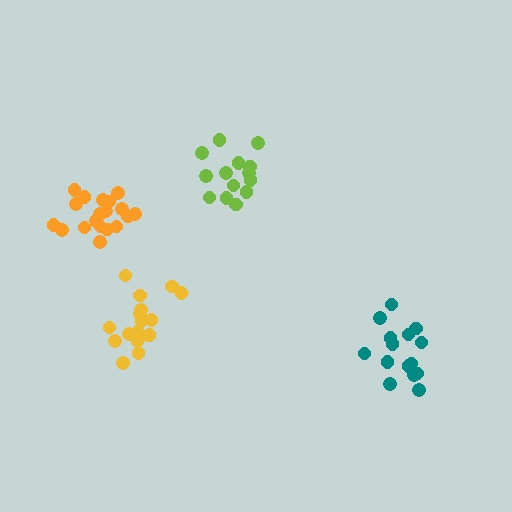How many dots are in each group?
Group 1: 14 dots, Group 2: 15 dots, Group 3: 19 dots, Group 4: 17 dots (65 total).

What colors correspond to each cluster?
The clusters are colored: lime, teal, orange, yellow.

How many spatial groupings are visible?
There are 4 spatial groupings.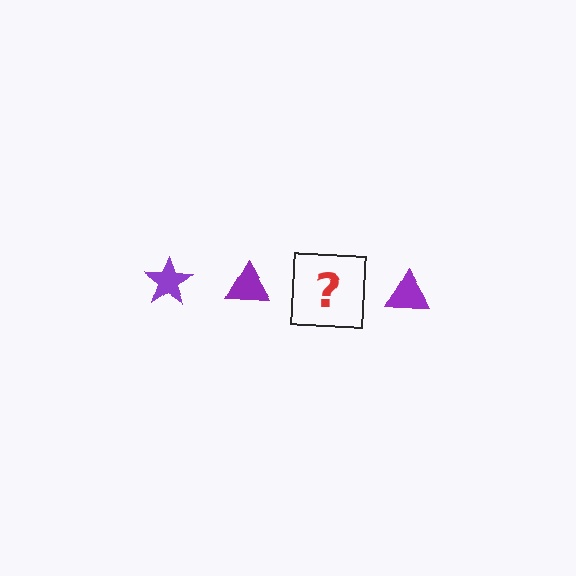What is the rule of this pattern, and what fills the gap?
The rule is that the pattern cycles through star, triangle shapes in purple. The gap should be filled with a purple star.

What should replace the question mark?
The question mark should be replaced with a purple star.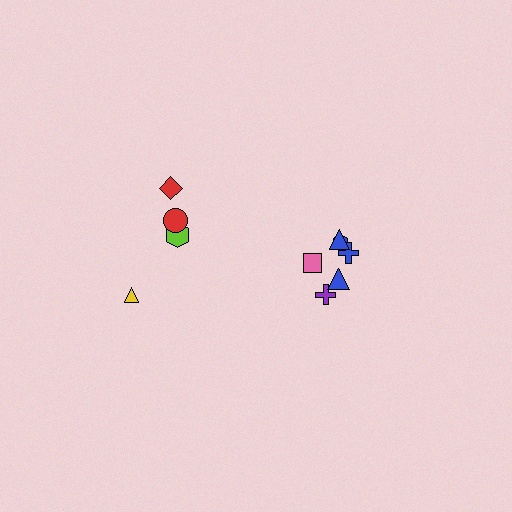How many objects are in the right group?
There are 6 objects.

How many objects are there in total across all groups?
There are 10 objects.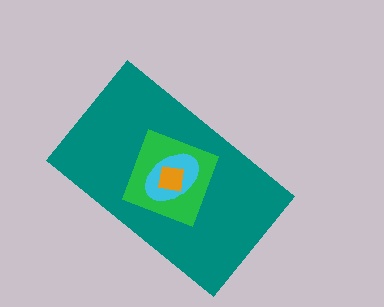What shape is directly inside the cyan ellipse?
The orange square.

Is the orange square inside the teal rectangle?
Yes.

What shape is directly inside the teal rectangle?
The green square.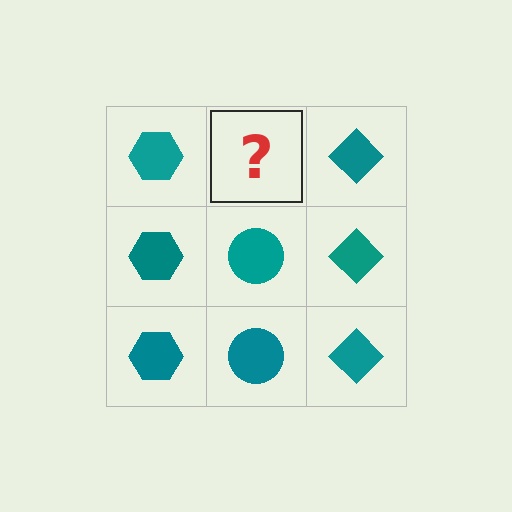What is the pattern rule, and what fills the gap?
The rule is that each column has a consistent shape. The gap should be filled with a teal circle.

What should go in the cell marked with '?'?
The missing cell should contain a teal circle.